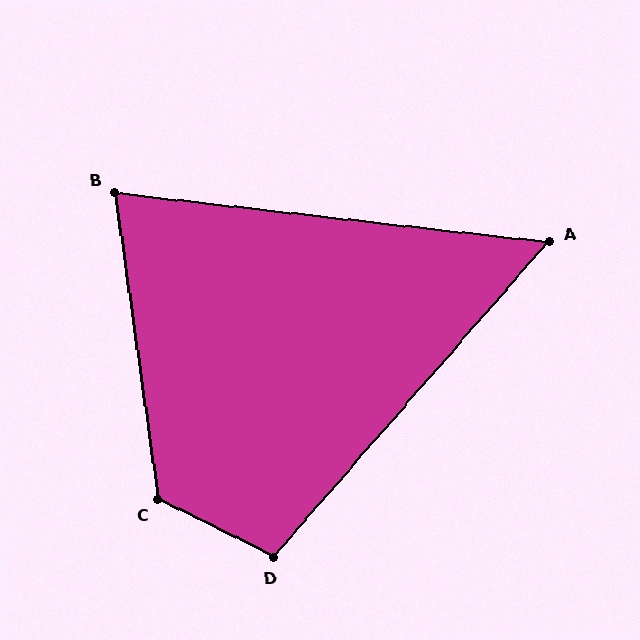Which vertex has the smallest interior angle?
A, at approximately 55 degrees.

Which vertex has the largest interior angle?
C, at approximately 125 degrees.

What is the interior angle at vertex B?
Approximately 76 degrees (acute).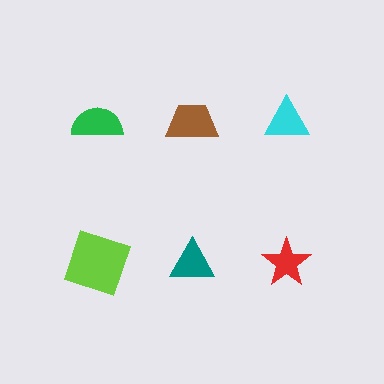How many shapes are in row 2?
3 shapes.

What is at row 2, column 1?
A lime square.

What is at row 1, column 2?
A brown trapezoid.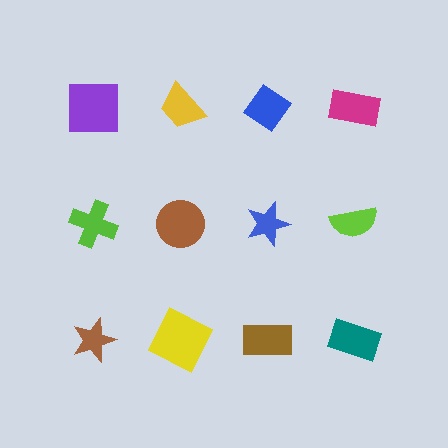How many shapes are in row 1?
4 shapes.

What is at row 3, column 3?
A brown rectangle.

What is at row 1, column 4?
A magenta rectangle.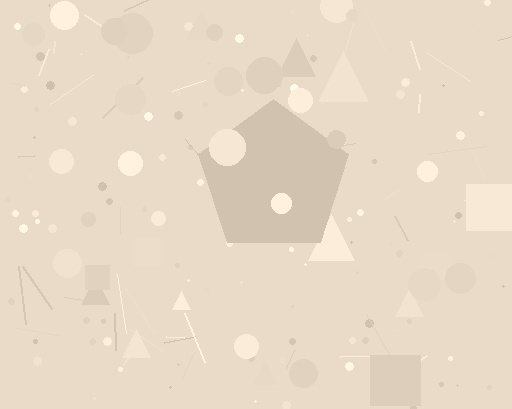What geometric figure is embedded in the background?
A pentagon is embedded in the background.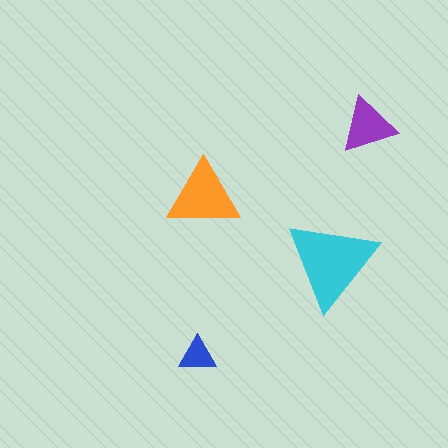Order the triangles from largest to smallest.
the cyan one, the orange one, the purple one, the blue one.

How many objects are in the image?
There are 4 objects in the image.